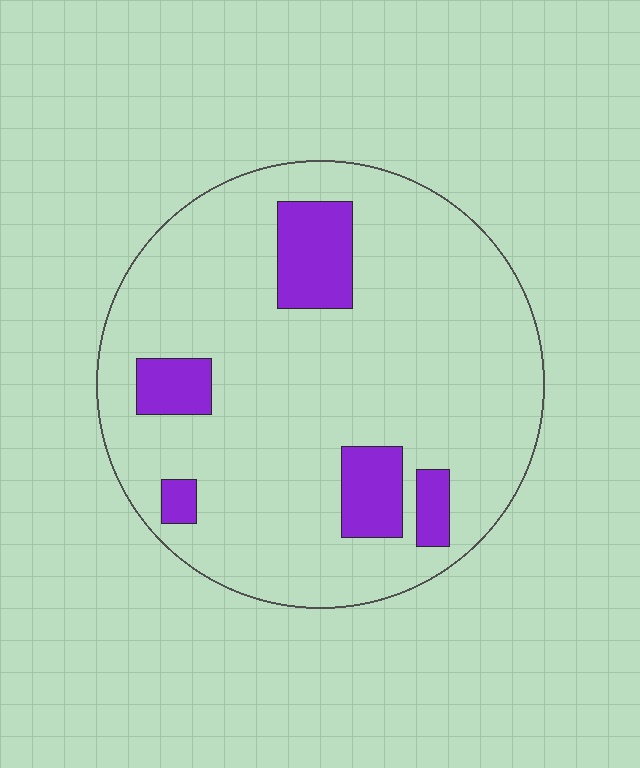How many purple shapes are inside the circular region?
5.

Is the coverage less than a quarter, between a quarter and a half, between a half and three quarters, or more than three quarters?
Less than a quarter.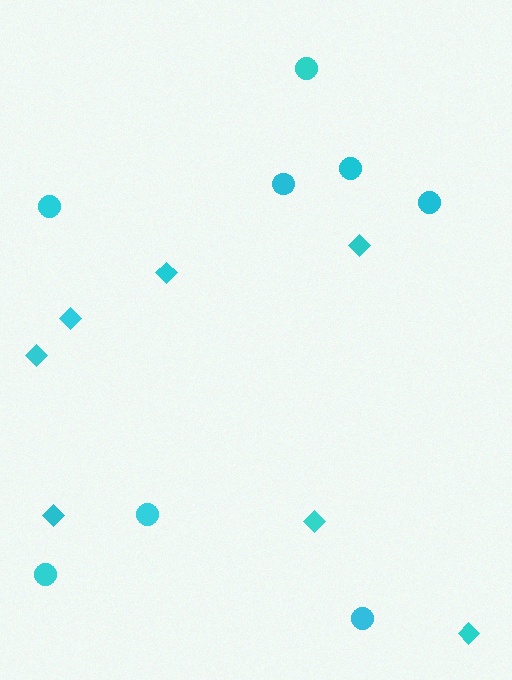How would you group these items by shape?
There are 2 groups: one group of circles (8) and one group of diamonds (7).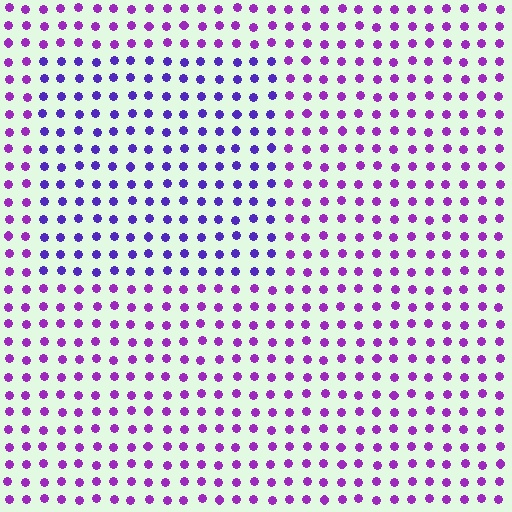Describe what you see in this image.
The image is filled with small purple elements in a uniform arrangement. A rectangle-shaped region is visible where the elements are tinted to a slightly different hue, forming a subtle color boundary.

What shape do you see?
I see a rectangle.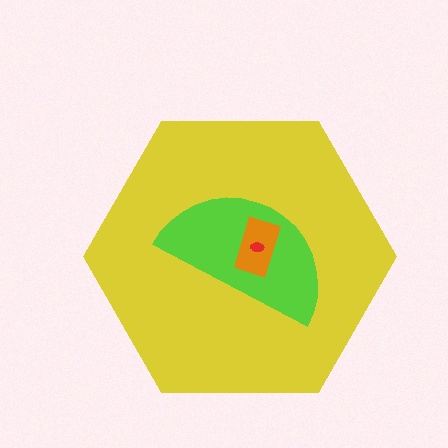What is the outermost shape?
The yellow hexagon.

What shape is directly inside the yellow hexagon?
The lime semicircle.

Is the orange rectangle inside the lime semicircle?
Yes.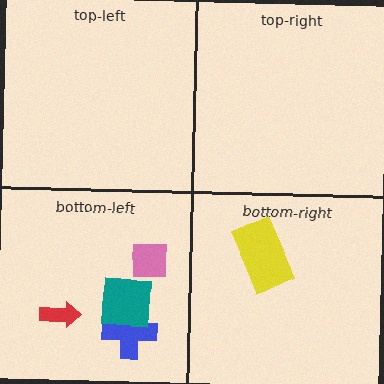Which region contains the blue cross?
The bottom-left region.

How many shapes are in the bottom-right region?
1.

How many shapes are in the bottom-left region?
4.